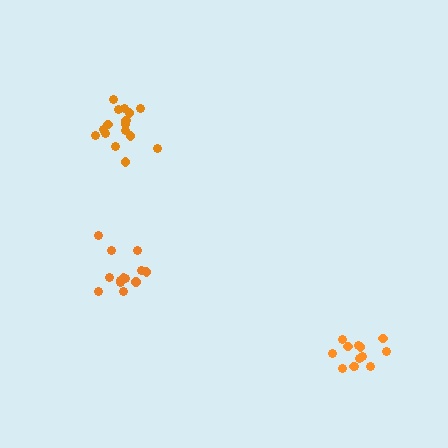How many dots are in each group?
Group 1: 16 dots, Group 2: 13 dots, Group 3: 13 dots (42 total).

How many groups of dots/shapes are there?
There are 3 groups.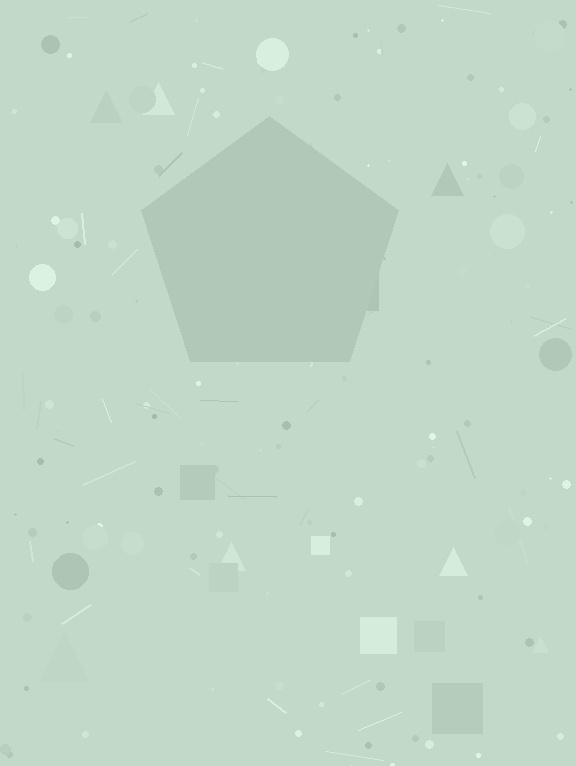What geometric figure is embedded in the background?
A pentagon is embedded in the background.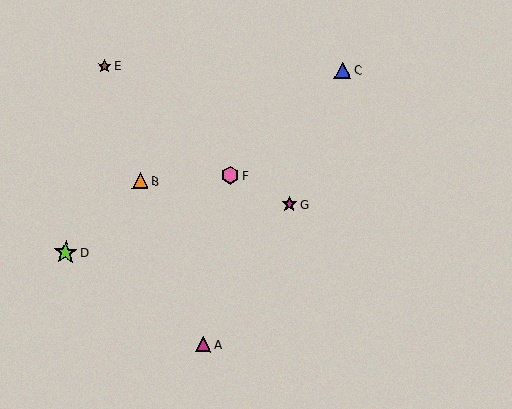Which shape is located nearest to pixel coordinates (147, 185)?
The orange triangle (labeled B) at (140, 181) is nearest to that location.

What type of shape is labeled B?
Shape B is an orange triangle.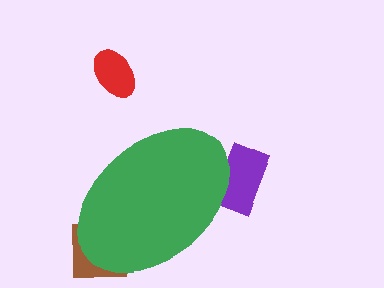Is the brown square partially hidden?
Yes, the brown square is partially hidden behind the green ellipse.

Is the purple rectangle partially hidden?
Yes, the purple rectangle is partially hidden behind the green ellipse.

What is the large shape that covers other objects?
A green ellipse.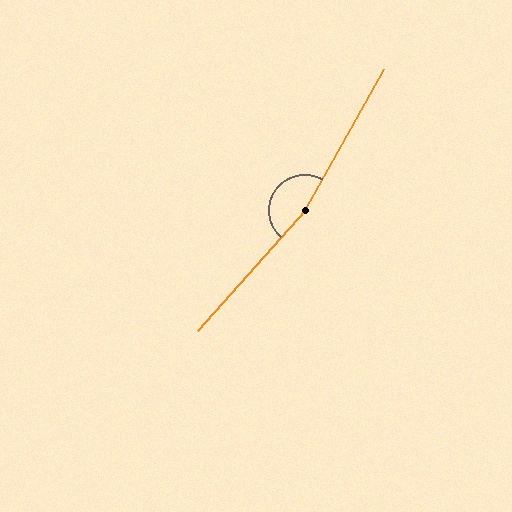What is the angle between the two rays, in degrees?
Approximately 168 degrees.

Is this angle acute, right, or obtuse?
It is obtuse.